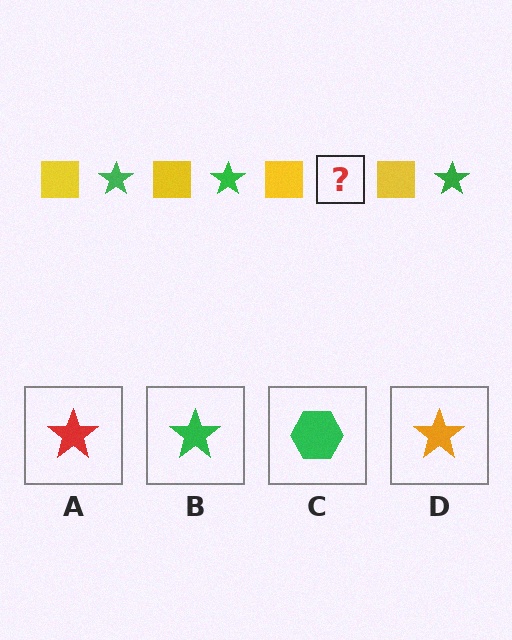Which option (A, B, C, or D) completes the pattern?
B.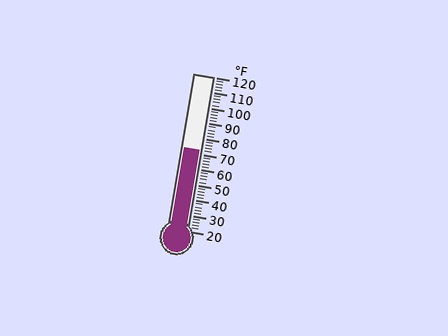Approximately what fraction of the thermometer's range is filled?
The thermometer is filled to approximately 50% of its range.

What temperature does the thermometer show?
The thermometer shows approximately 72°F.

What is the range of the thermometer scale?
The thermometer scale ranges from 20°F to 120°F.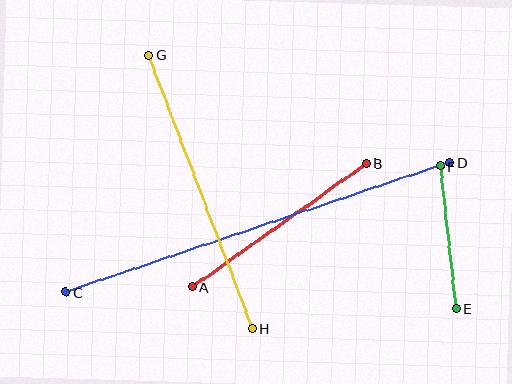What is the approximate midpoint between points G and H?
The midpoint is at approximately (200, 192) pixels.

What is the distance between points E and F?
The distance is approximately 144 pixels.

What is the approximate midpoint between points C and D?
The midpoint is at approximately (258, 227) pixels.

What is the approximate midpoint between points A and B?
The midpoint is at approximately (279, 225) pixels.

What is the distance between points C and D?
The distance is approximately 405 pixels.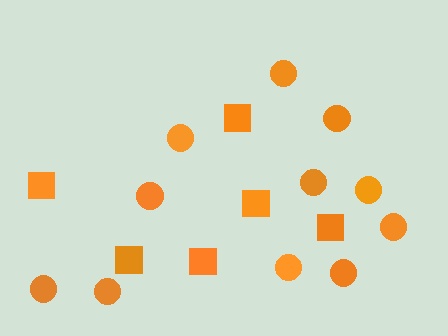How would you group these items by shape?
There are 2 groups: one group of squares (6) and one group of circles (11).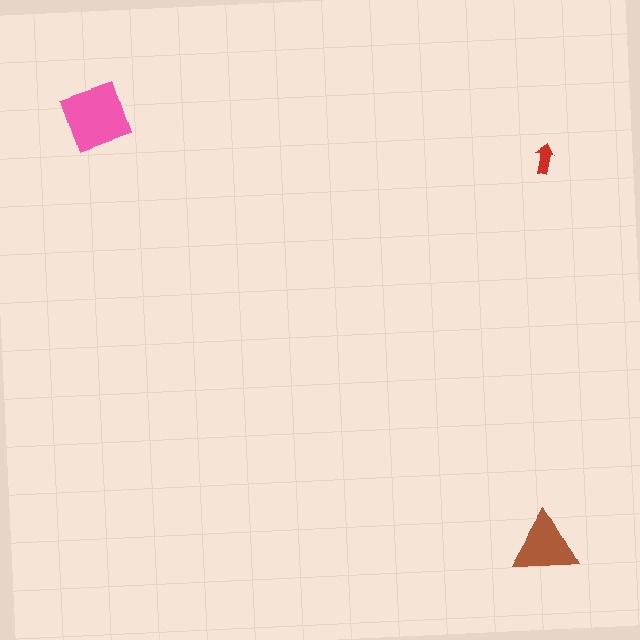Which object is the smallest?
The red arrow.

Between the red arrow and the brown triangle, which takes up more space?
The brown triangle.